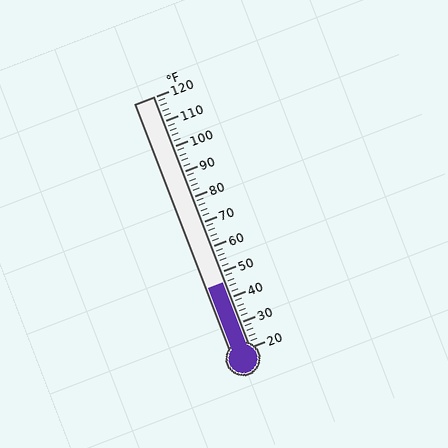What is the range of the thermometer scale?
The thermometer scale ranges from 20°F to 120°F.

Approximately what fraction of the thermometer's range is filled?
The thermometer is filled to approximately 25% of its range.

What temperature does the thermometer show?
The thermometer shows approximately 46°F.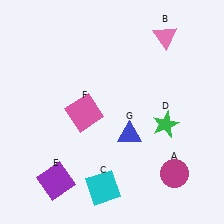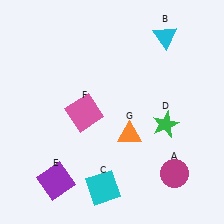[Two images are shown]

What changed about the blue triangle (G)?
In Image 1, G is blue. In Image 2, it changed to orange.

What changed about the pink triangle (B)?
In Image 1, B is pink. In Image 2, it changed to cyan.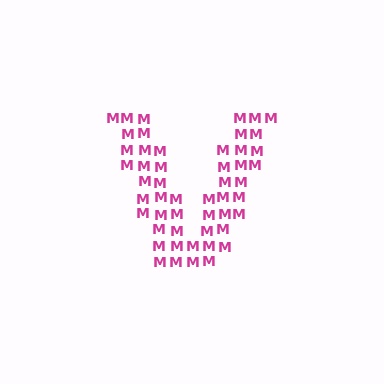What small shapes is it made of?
It is made of small letter M's.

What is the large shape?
The large shape is the letter V.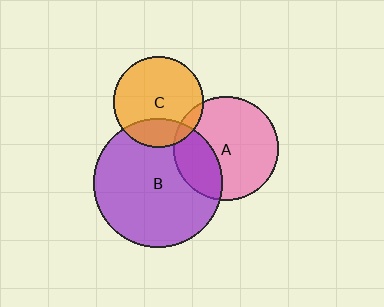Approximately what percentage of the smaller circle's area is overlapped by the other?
Approximately 30%.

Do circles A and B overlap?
Yes.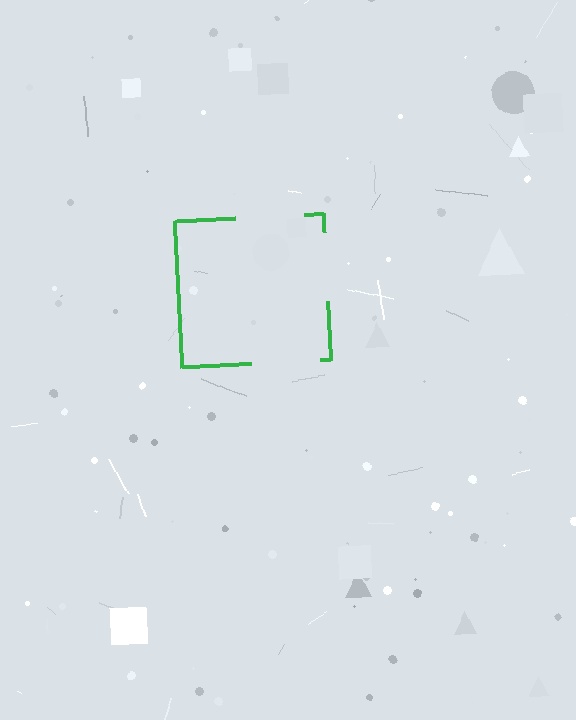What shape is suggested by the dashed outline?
The dashed outline suggests a square.